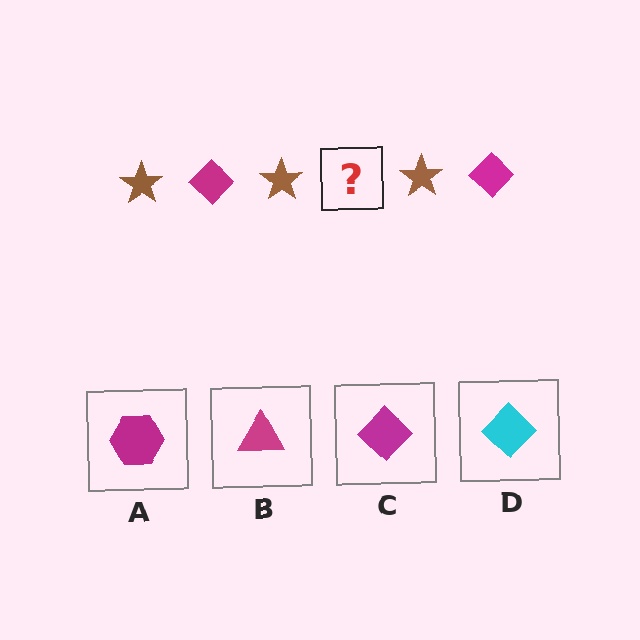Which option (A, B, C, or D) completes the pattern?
C.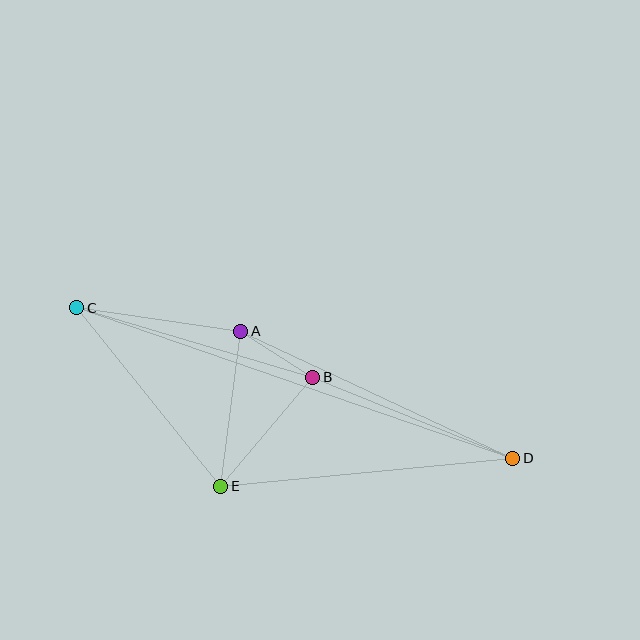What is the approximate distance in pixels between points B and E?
The distance between B and E is approximately 143 pixels.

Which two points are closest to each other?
Points A and B are closest to each other.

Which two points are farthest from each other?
Points C and D are farthest from each other.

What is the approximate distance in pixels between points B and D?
The distance between B and D is approximately 216 pixels.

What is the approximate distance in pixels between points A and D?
The distance between A and D is approximately 300 pixels.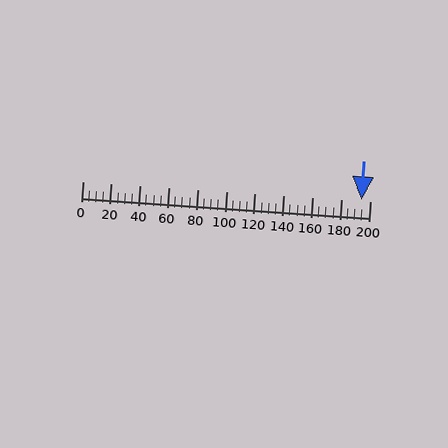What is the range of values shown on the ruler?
The ruler shows values from 0 to 200.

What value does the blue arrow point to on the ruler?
The blue arrow points to approximately 194.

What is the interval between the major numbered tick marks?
The major tick marks are spaced 20 units apart.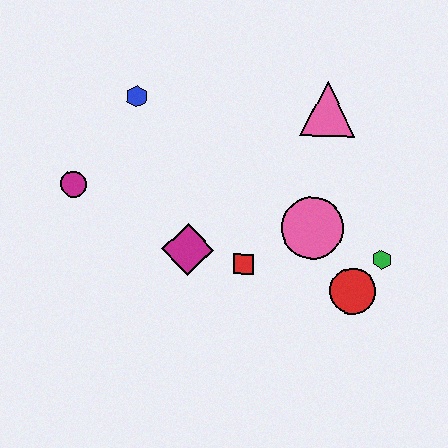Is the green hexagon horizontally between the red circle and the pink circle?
No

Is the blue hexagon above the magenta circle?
Yes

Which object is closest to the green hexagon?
The red circle is closest to the green hexagon.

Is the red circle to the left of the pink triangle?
No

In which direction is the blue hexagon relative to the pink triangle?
The blue hexagon is to the left of the pink triangle.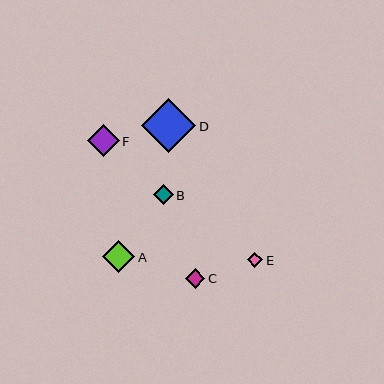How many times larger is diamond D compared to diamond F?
Diamond D is approximately 1.7 times the size of diamond F.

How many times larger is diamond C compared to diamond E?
Diamond C is approximately 1.2 times the size of diamond E.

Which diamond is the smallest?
Diamond E is the smallest with a size of approximately 16 pixels.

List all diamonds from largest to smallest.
From largest to smallest: D, A, F, B, C, E.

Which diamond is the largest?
Diamond D is the largest with a size of approximately 54 pixels.